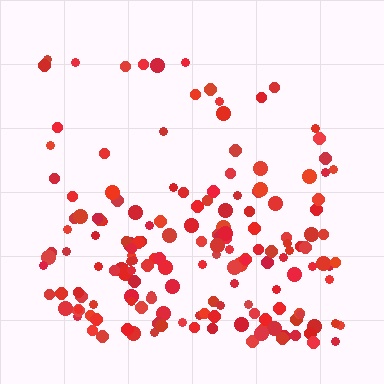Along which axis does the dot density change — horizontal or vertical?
Vertical.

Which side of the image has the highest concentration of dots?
The bottom.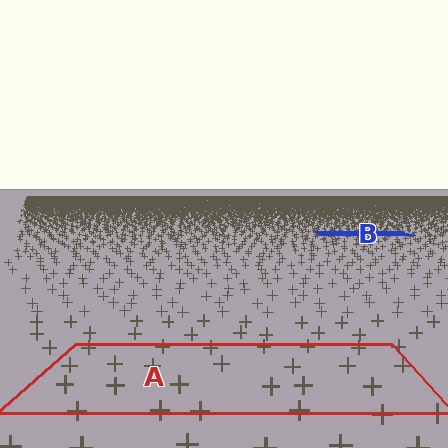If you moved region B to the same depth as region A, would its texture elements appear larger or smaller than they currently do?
They would appear larger. At a closer depth, the same texture elements are projected at a bigger on-screen size.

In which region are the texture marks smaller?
The texture marks are smaller in region B, because it is farther away.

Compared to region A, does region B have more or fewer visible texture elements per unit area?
Region B has more texture elements per unit area — they are packed more densely because it is farther away.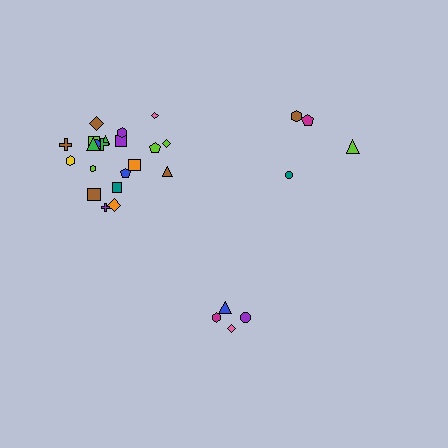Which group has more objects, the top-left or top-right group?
The top-left group.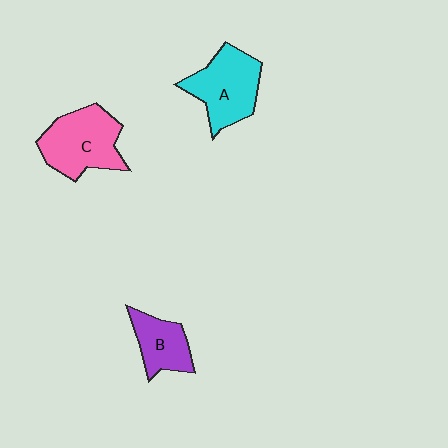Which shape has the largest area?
Shape C (pink).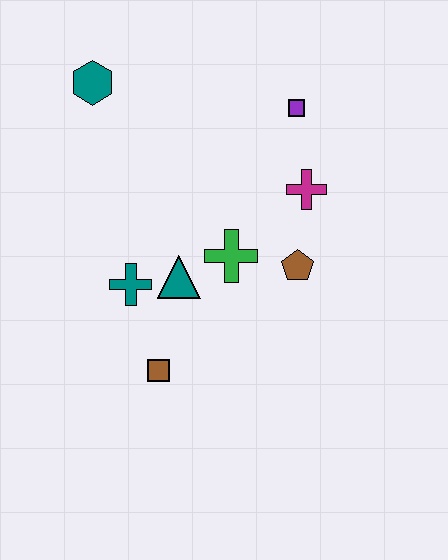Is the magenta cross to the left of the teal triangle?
No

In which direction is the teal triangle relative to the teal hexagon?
The teal triangle is below the teal hexagon.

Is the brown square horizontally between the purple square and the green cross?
No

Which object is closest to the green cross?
The teal triangle is closest to the green cross.